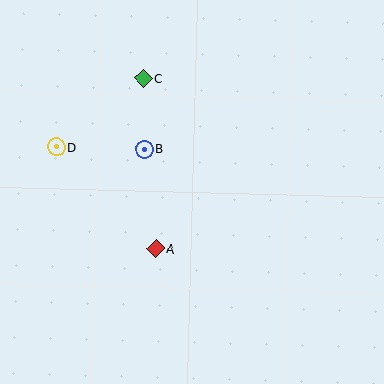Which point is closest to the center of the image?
Point B at (144, 149) is closest to the center.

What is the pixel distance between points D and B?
The distance between D and B is 88 pixels.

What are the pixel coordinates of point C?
Point C is at (143, 78).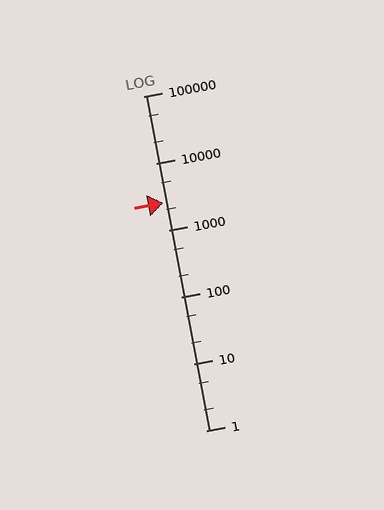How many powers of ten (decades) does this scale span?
The scale spans 5 decades, from 1 to 100000.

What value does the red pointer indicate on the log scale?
The pointer indicates approximately 2500.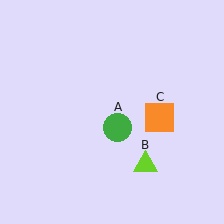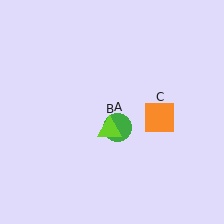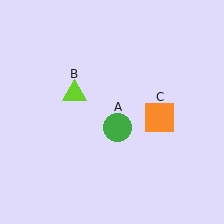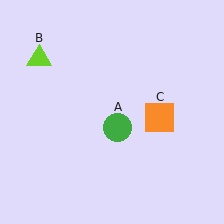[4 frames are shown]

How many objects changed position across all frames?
1 object changed position: lime triangle (object B).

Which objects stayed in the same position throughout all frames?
Green circle (object A) and orange square (object C) remained stationary.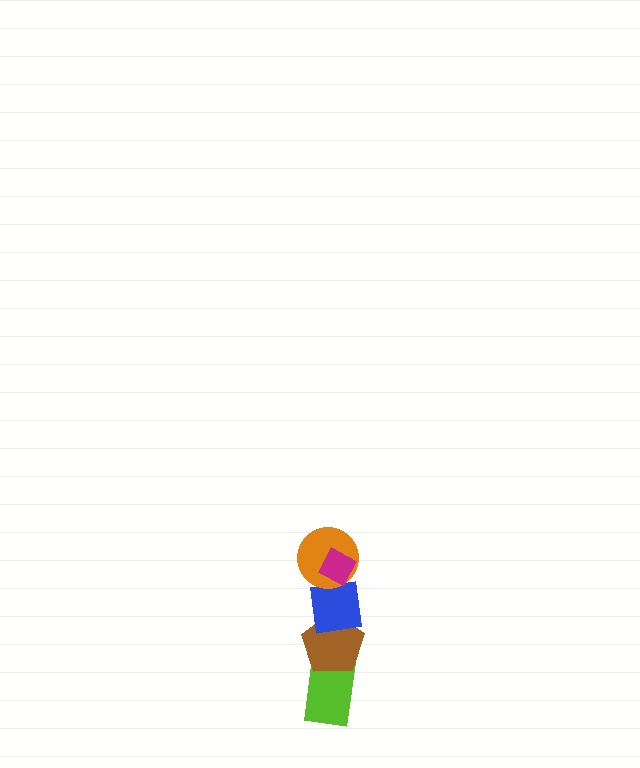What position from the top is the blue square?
The blue square is 3rd from the top.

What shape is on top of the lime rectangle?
The brown pentagon is on top of the lime rectangle.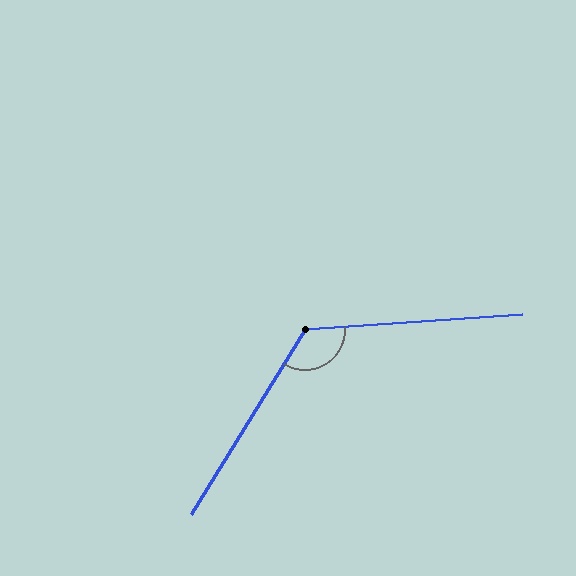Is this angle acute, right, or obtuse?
It is obtuse.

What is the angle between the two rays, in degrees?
Approximately 126 degrees.